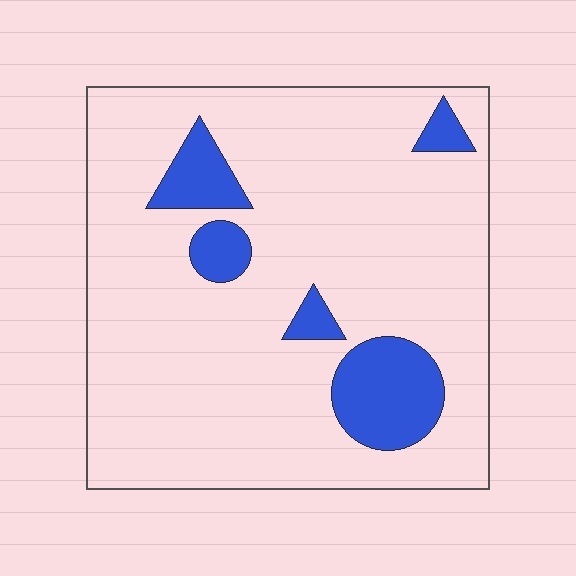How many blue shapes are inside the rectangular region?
5.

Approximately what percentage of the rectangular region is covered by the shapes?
Approximately 15%.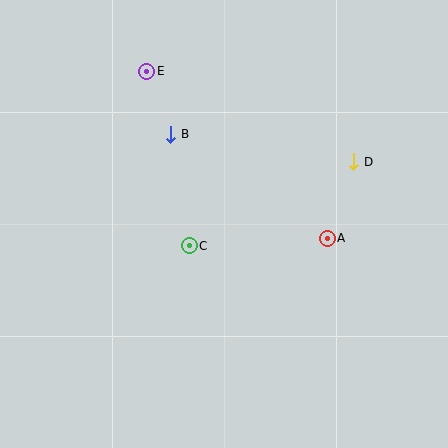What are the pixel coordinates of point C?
Point C is at (189, 246).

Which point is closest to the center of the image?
Point C at (189, 246) is closest to the center.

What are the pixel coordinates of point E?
Point E is at (147, 71).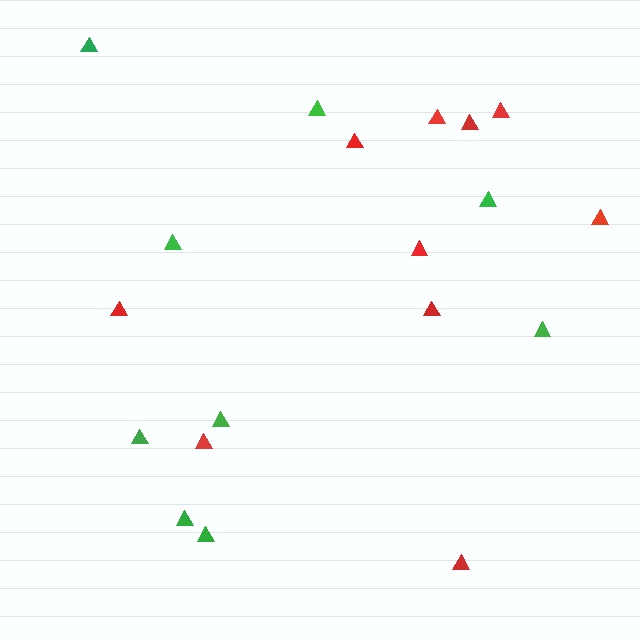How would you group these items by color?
There are 2 groups: one group of green triangles (9) and one group of red triangles (10).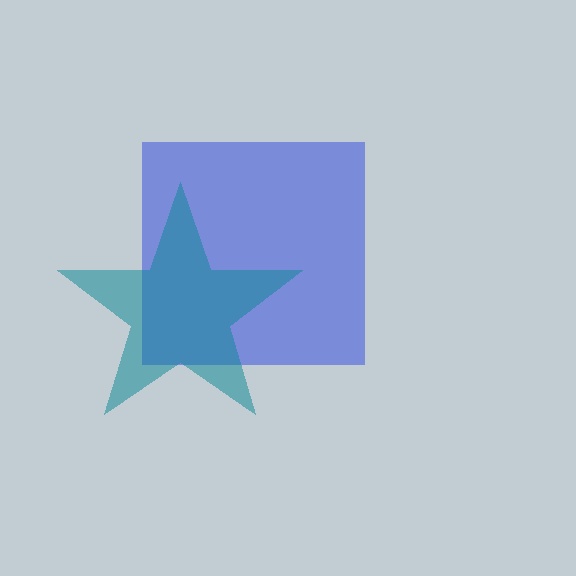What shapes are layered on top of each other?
The layered shapes are: a blue square, a teal star.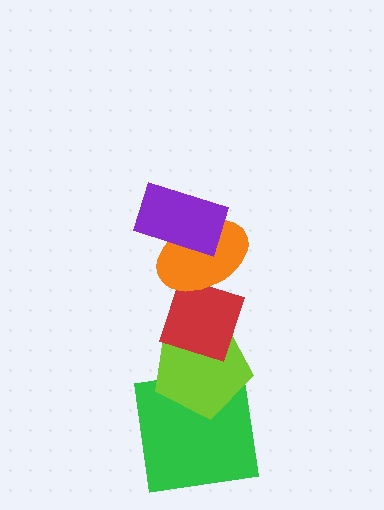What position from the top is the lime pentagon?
The lime pentagon is 4th from the top.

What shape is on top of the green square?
The lime pentagon is on top of the green square.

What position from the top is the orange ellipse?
The orange ellipse is 2nd from the top.